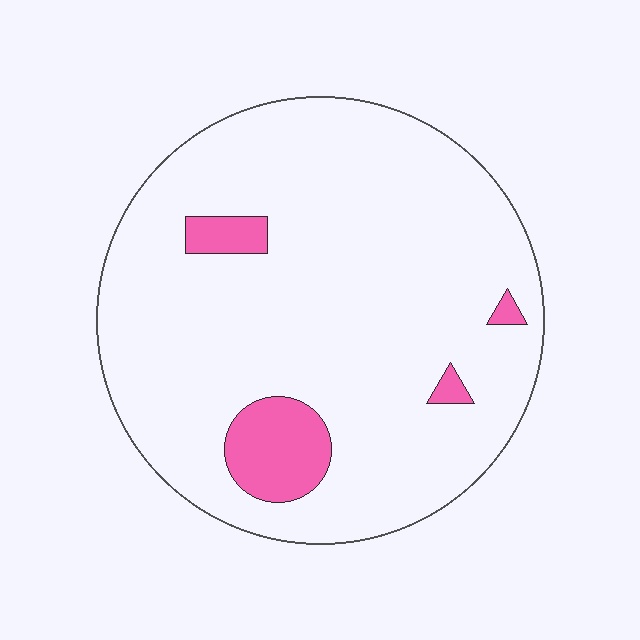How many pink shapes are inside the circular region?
4.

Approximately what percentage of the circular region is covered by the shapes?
Approximately 10%.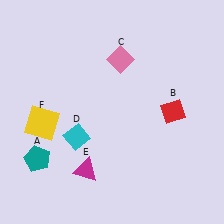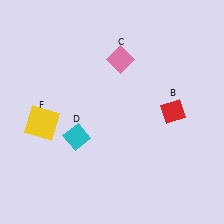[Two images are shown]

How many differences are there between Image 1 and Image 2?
There are 2 differences between the two images.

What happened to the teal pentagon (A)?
The teal pentagon (A) was removed in Image 2. It was in the bottom-left area of Image 1.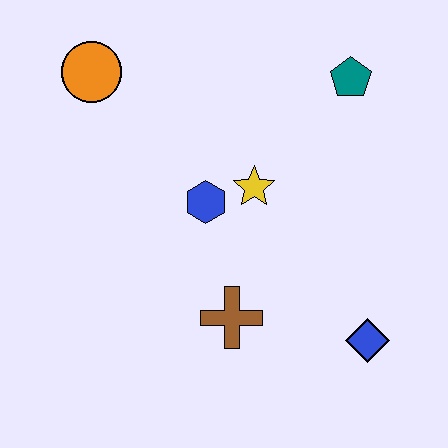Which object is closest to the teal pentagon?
The yellow star is closest to the teal pentagon.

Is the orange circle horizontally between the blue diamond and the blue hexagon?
No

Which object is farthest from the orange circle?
The blue diamond is farthest from the orange circle.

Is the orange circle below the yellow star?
No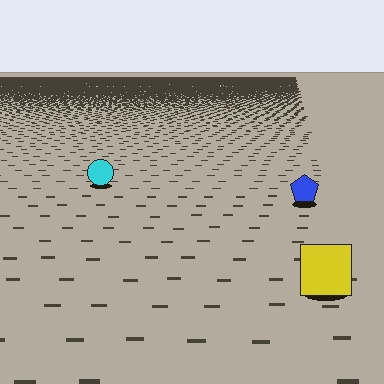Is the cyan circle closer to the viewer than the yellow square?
No. The yellow square is closer — you can tell from the texture gradient: the ground texture is coarser near it.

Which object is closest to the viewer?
The yellow square is closest. The texture marks near it are larger and more spread out.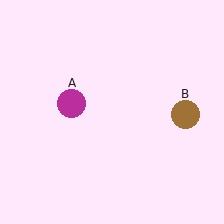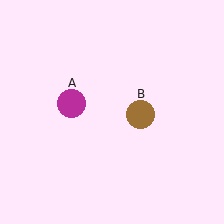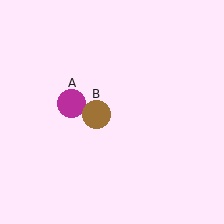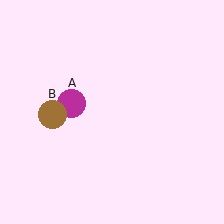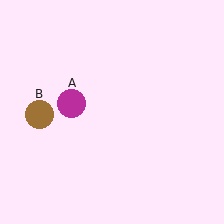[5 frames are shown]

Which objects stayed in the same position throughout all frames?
Magenta circle (object A) remained stationary.